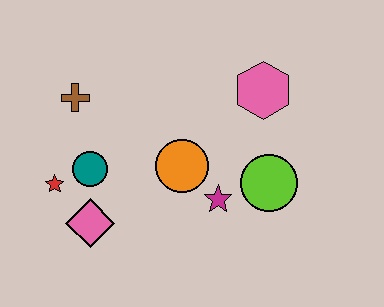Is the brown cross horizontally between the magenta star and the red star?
Yes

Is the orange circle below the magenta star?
No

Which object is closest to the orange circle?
The magenta star is closest to the orange circle.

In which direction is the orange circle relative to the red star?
The orange circle is to the right of the red star.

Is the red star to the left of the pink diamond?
Yes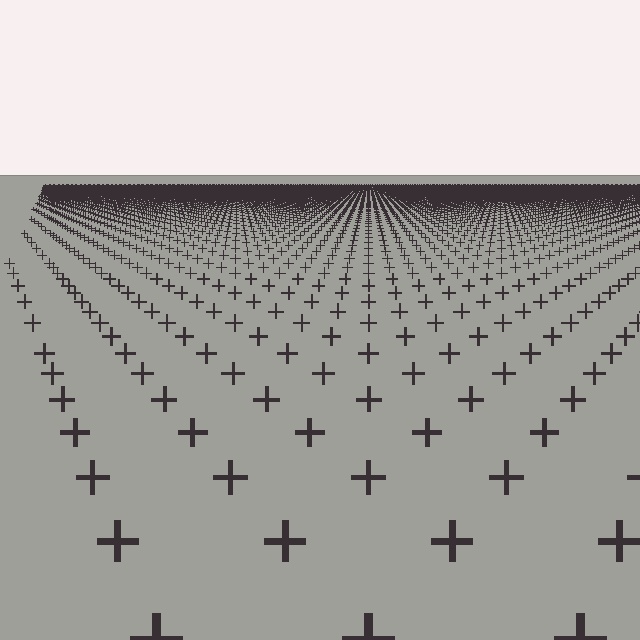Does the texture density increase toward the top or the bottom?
Density increases toward the top.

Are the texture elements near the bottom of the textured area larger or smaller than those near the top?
Larger. Near the bottom, elements are closer to the viewer and appear at a bigger on-screen size.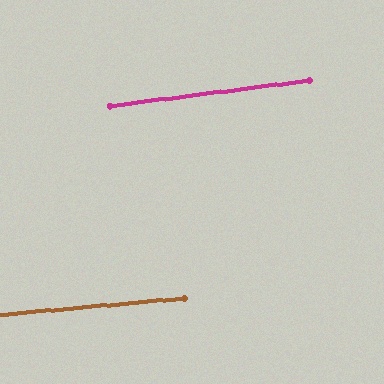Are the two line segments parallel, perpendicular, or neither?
Parallel — their directions differ by only 1.8°.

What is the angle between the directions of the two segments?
Approximately 2 degrees.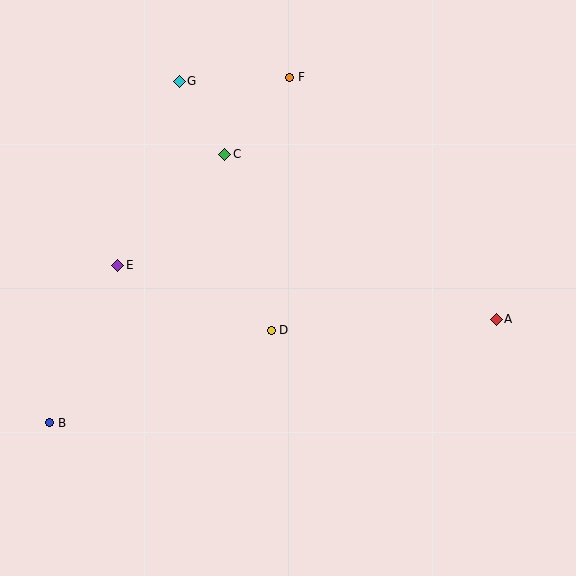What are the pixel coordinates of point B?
Point B is at (50, 423).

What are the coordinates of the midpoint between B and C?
The midpoint between B and C is at (137, 289).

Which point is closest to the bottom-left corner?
Point B is closest to the bottom-left corner.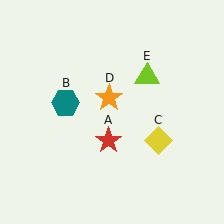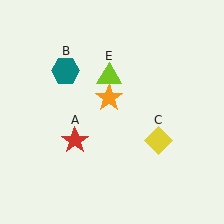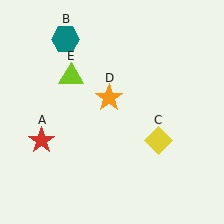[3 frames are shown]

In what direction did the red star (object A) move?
The red star (object A) moved left.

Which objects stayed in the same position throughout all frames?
Yellow diamond (object C) and orange star (object D) remained stationary.